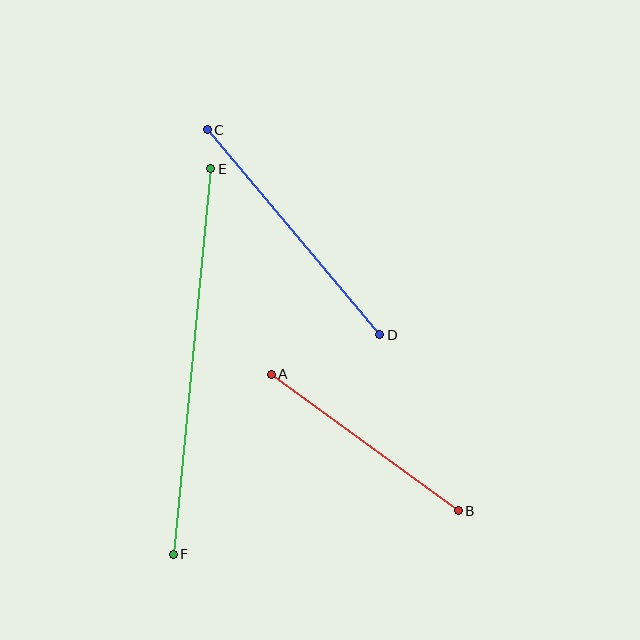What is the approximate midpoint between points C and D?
The midpoint is at approximately (294, 232) pixels.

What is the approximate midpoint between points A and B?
The midpoint is at approximately (365, 443) pixels.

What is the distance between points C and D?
The distance is approximately 268 pixels.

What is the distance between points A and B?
The distance is approximately 232 pixels.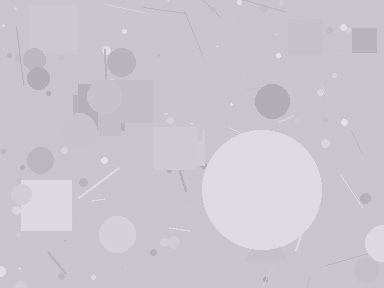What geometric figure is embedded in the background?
A circle is embedded in the background.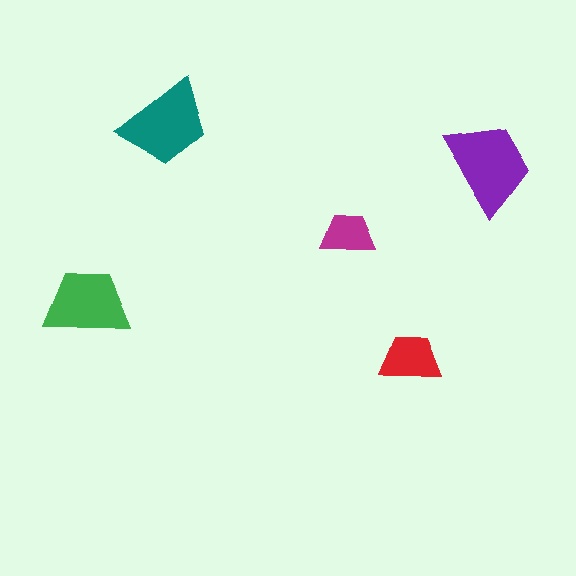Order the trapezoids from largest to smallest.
the purple one, the teal one, the green one, the red one, the magenta one.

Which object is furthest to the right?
The purple trapezoid is rightmost.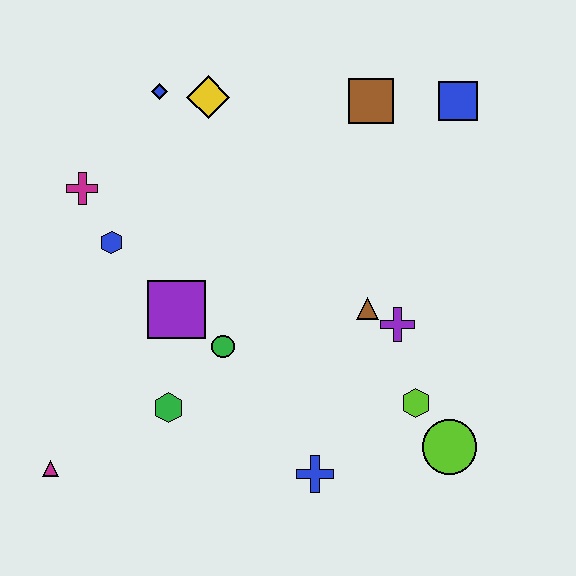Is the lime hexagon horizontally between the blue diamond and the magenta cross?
No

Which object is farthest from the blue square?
The magenta triangle is farthest from the blue square.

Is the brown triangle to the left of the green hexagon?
No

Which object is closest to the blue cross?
The lime hexagon is closest to the blue cross.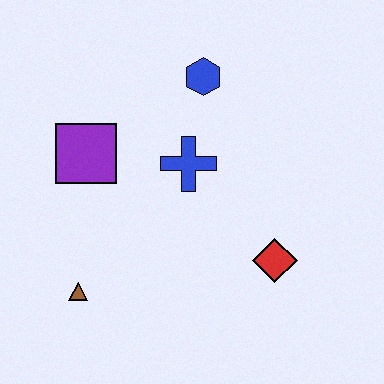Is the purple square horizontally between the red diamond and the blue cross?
No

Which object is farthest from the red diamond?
The purple square is farthest from the red diamond.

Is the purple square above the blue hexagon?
No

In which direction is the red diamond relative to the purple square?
The red diamond is to the right of the purple square.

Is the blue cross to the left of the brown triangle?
No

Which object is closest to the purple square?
The blue cross is closest to the purple square.